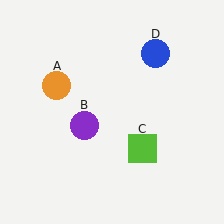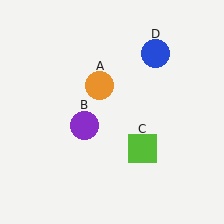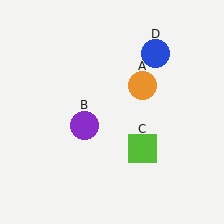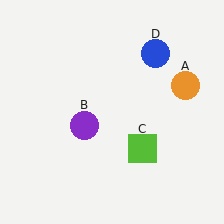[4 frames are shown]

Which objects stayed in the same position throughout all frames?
Purple circle (object B) and lime square (object C) and blue circle (object D) remained stationary.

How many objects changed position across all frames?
1 object changed position: orange circle (object A).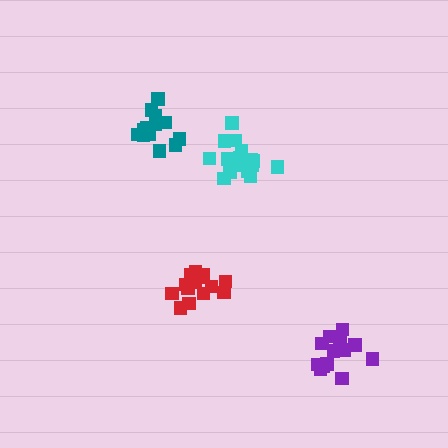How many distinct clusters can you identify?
There are 4 distinct clusters.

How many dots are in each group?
Group 1: 18 dots, Group 2: 15 dots, Group 3: 15 dots, Group 4: 13 dots (61 total).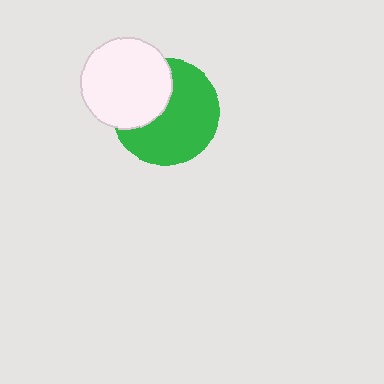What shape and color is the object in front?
The object in front is a white circle.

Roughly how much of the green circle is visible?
About half of it is visible (roughly 65%).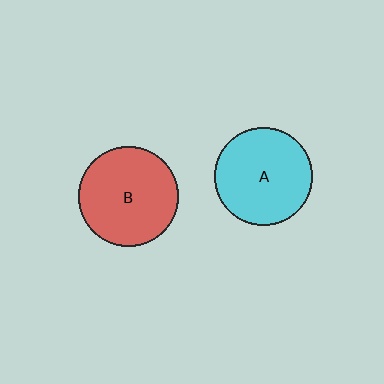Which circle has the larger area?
Circle B (red).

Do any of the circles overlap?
No, none of the circles overlap.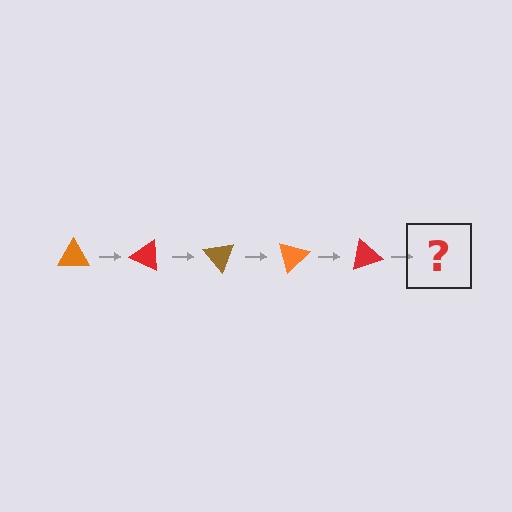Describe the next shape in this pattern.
It should be a brown triangle, rotated 125 degrees from the start.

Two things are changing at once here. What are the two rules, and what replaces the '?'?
The two rules are that it rotates 25 degrees each step and the color cycles through orange, red, and brown. The '?' should be a brown triangle, rotated 125 degrees from the start.